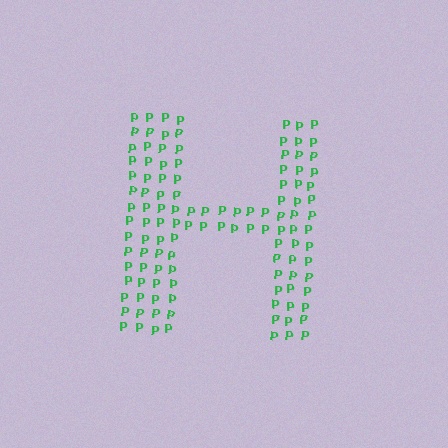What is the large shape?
The large shape is the letter H.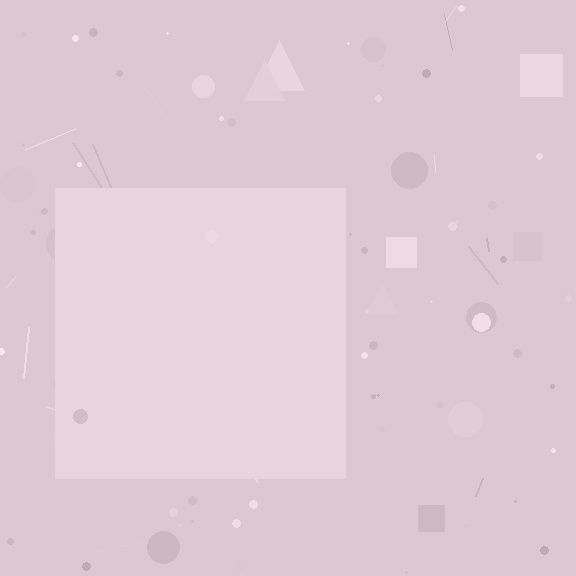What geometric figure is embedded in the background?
A square is embedded in the background.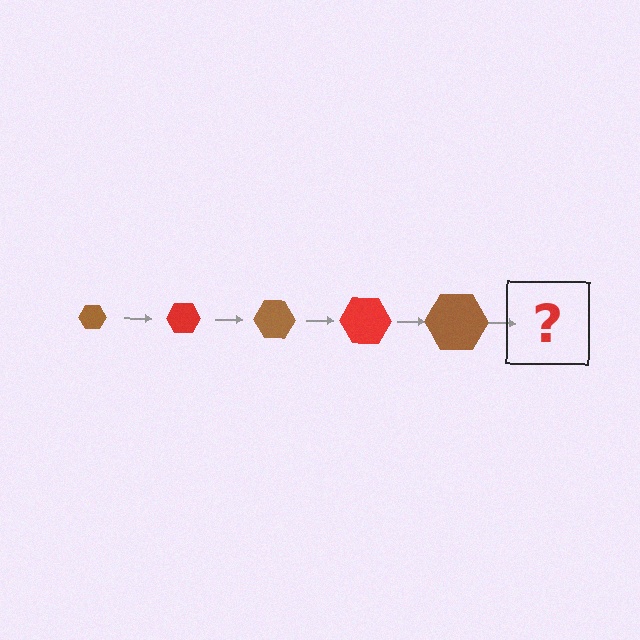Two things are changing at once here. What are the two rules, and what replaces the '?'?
The two rules are that the hexagon grows larger each step and the color cycles through brown and red. The '?' should be a red hexagon, larger than the previous one.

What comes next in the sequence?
The next element should be a red hexagon, larger than the previous one.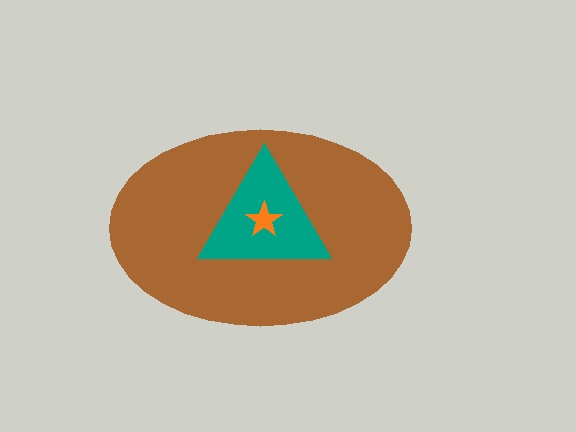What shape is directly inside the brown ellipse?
The teal triangle.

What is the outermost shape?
The brown ellipse.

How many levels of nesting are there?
3.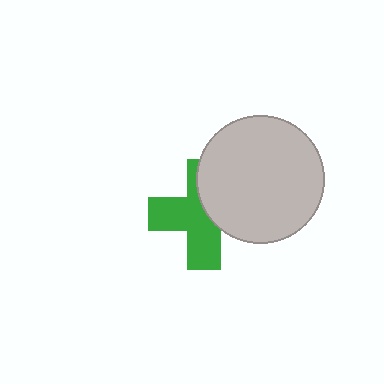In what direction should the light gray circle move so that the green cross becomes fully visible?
The light gray circle should move right. That is the shortest direction to clear the overlap and leave the green cross fully visible.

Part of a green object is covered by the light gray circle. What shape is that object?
It is a cross.